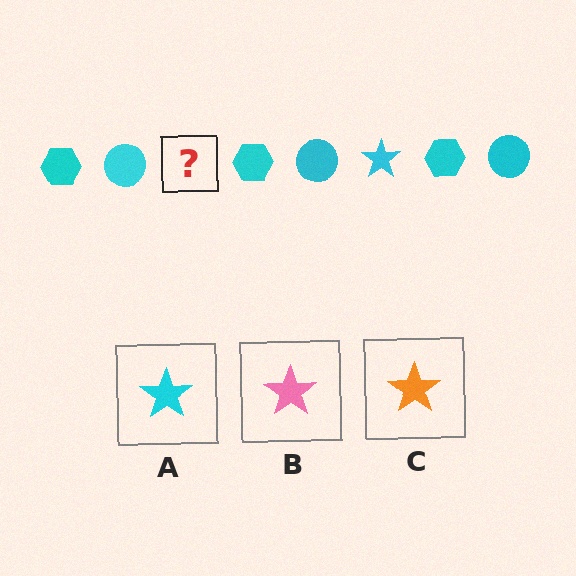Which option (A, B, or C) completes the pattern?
A.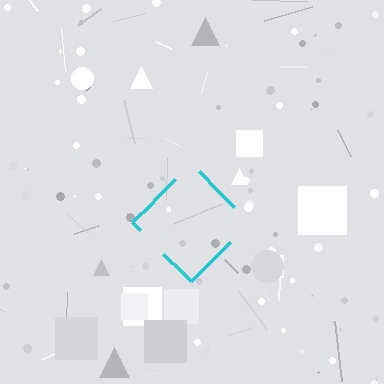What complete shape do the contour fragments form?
The contour fragments form a diamond.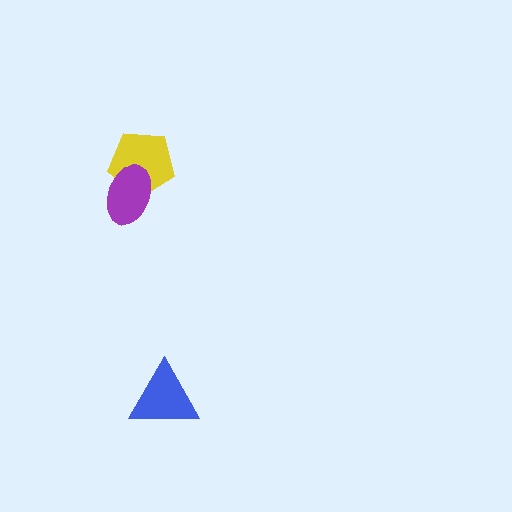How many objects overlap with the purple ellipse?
1 object overlaps with the purple ellipse.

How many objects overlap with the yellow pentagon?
1 object overlaps with the yellow pentagon.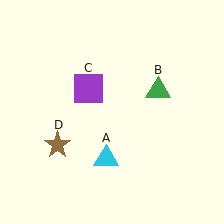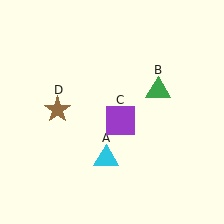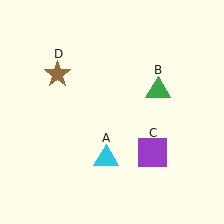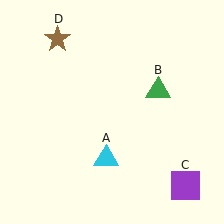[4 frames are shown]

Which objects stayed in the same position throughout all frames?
Cyan triangle (object A) and green triangle (object B) remained stationary.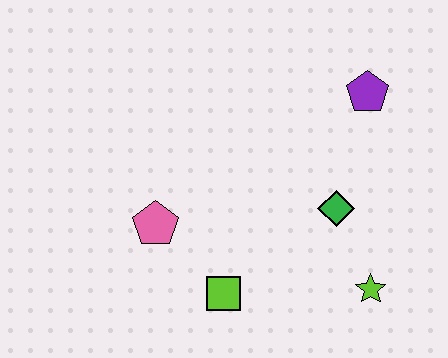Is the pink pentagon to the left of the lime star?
Yes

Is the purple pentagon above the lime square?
Yes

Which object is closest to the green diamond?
The lime star is closest to the green diamond.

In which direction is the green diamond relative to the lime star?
The green diamond is above the lime star.